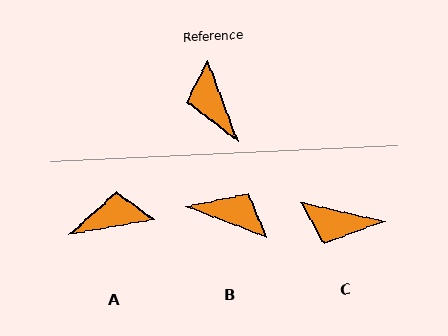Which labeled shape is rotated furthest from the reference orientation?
B, about 131 degrees away.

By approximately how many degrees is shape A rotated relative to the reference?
Approximately 101 degrees clockwise.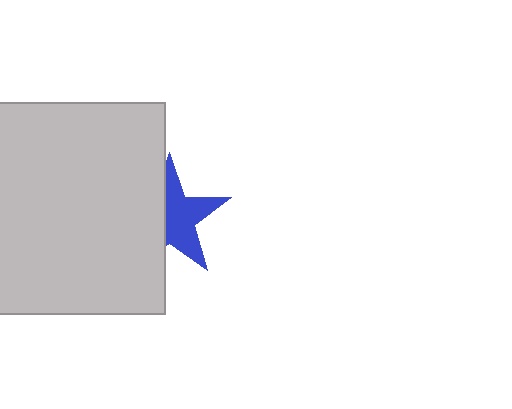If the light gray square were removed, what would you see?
You would see the complete blue star.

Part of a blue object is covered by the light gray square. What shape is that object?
It is a star.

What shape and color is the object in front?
The object in front is a light gray square.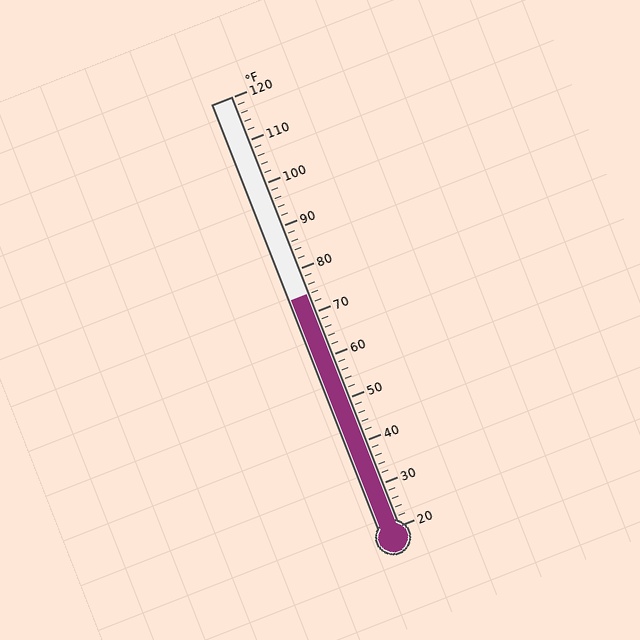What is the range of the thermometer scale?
The thermometer scale ranges from 20°F to 120°F.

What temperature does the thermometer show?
The thermometer shows approximately 74°F.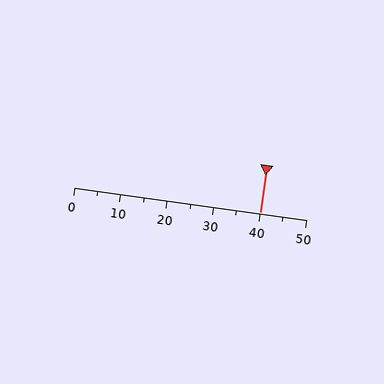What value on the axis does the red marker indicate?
The marker indicates approximately 40.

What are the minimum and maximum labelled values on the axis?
The axis runs from 0 to 50.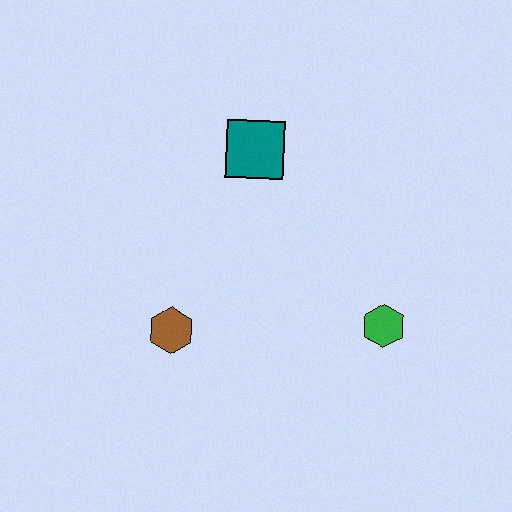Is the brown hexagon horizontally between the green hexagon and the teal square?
No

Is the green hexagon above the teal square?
No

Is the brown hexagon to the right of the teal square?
No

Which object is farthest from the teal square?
The green hexagon is farthest from the teal square.